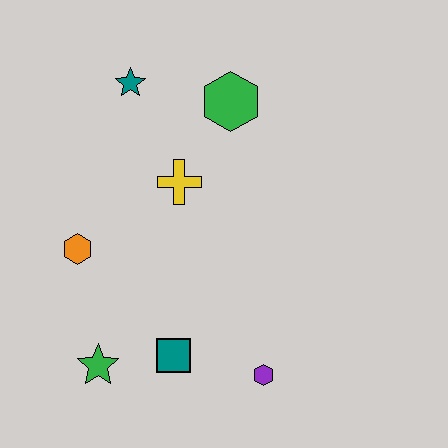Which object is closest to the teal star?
The green hexagon is closest to the teal star.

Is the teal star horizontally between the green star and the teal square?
Yes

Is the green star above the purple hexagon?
Yes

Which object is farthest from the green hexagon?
The green star is farthest from the green hexagon.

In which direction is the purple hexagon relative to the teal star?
The purple hexagon is below the teal star.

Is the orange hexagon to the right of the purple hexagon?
No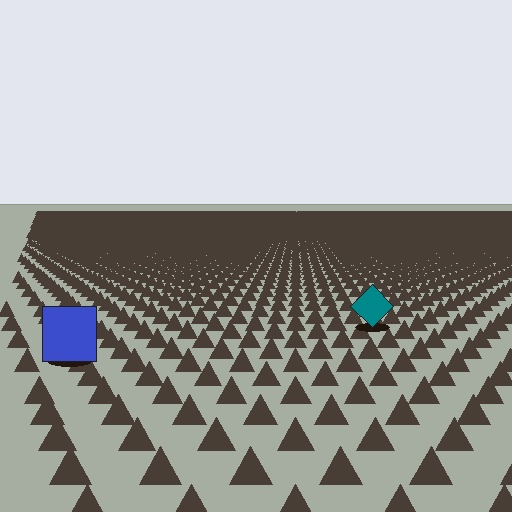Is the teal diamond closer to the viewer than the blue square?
No. The blue square is closer — you can tell from the texture gradient: the ground texture is coarser near it.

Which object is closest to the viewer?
The blue square is closest. The texture marks near it are larger and more spread out.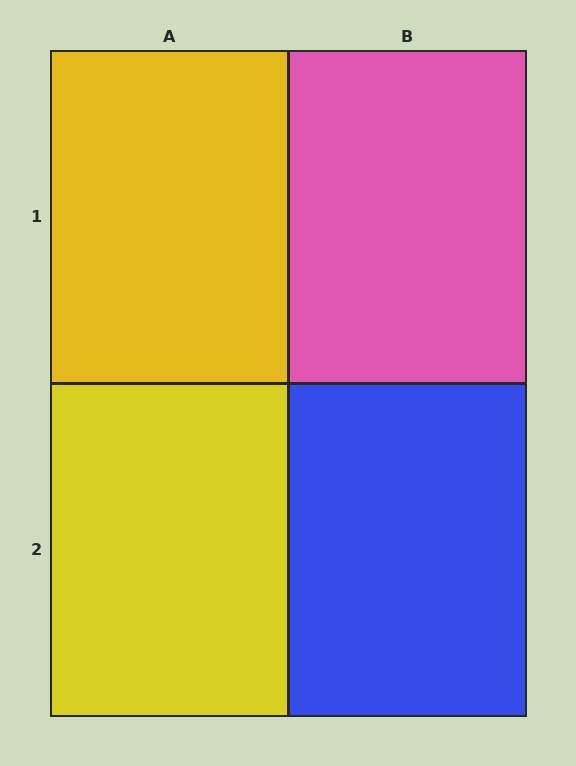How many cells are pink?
1 cell is pink.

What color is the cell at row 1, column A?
Yellow.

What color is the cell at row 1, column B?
Pink.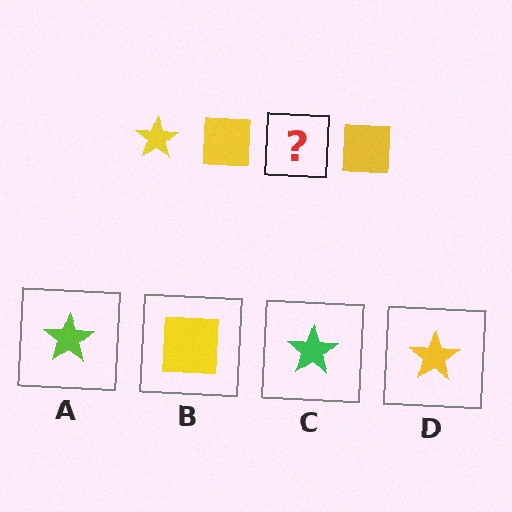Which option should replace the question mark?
Option D.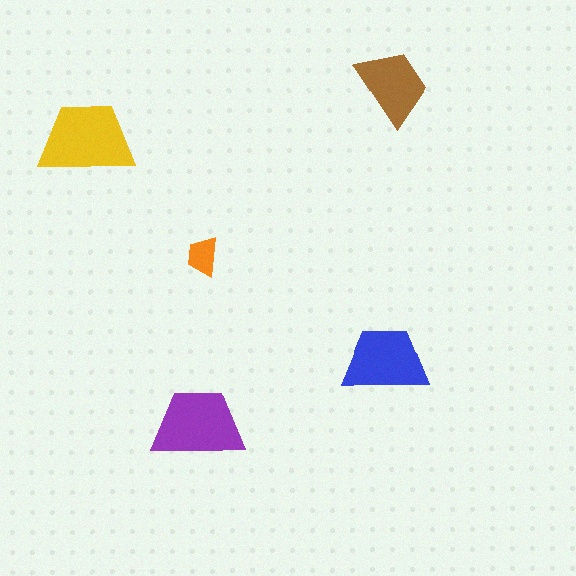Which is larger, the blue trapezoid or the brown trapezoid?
The blue one.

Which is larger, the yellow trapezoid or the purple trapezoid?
The yellow one.